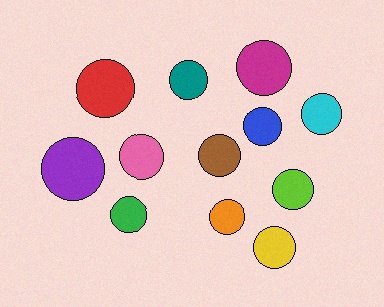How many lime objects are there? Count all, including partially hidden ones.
There is 1 lime object.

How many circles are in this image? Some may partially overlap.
There are 12 circles.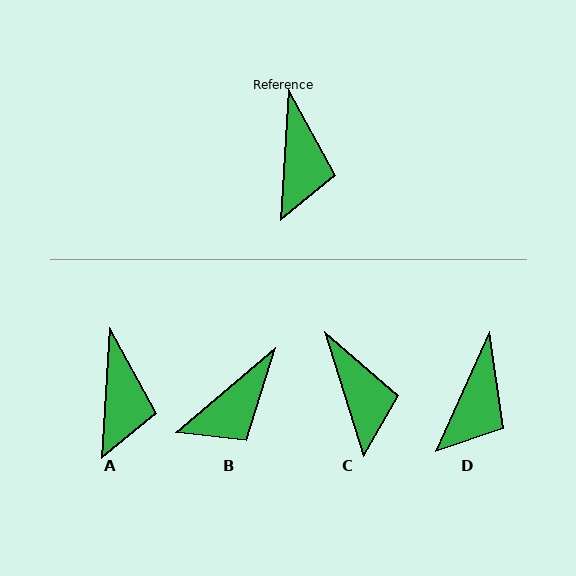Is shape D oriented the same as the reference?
No, it is off by about 21 degrees.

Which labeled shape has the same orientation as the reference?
A.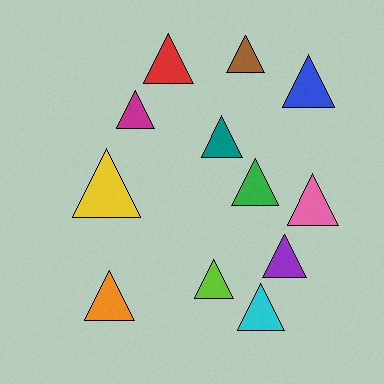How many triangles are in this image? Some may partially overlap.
There are 12 triangles.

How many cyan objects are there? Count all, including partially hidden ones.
There is 1 cyan object.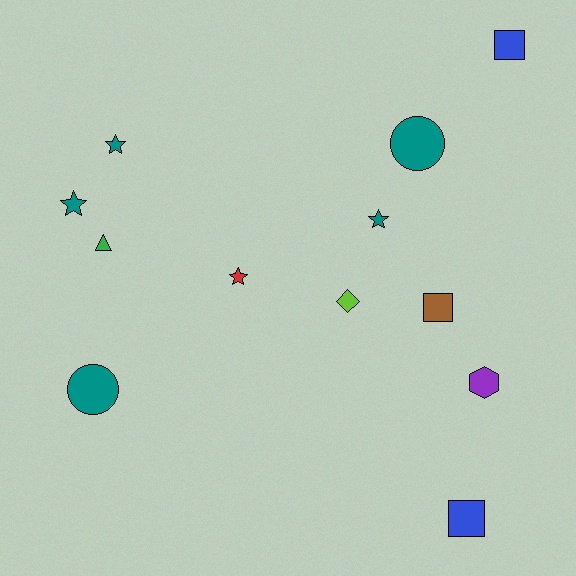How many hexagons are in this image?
There is 1 hexagon.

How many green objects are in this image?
There is 1 green object.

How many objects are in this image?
There are 12 objects.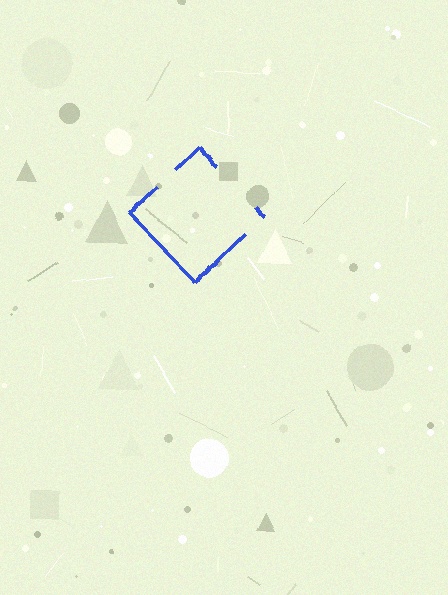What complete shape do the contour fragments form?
The contour fragments form a diamond.